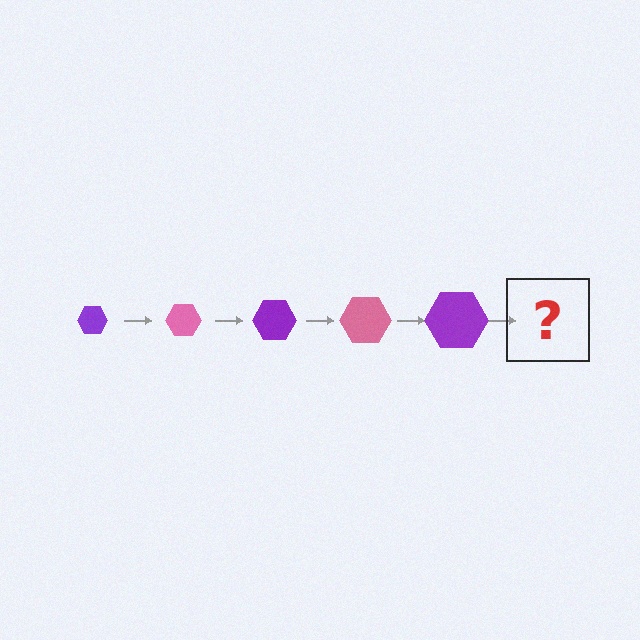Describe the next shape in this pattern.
It should be a pink hexagon, larger than the previous one.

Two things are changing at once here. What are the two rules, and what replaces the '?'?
The two rules are that the hexagon grows larger each step and the color cycles through purple and pink. The '?' should be a pink hexagon, larger than the previous one.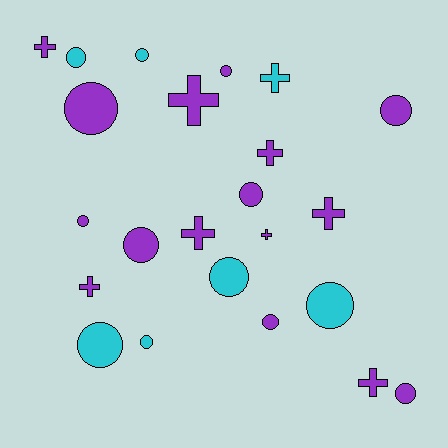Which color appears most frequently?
Purple, with 16 objects.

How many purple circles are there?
There are 8 purple circles.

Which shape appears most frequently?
Circle, with 14 objects.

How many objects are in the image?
There are 23 objects.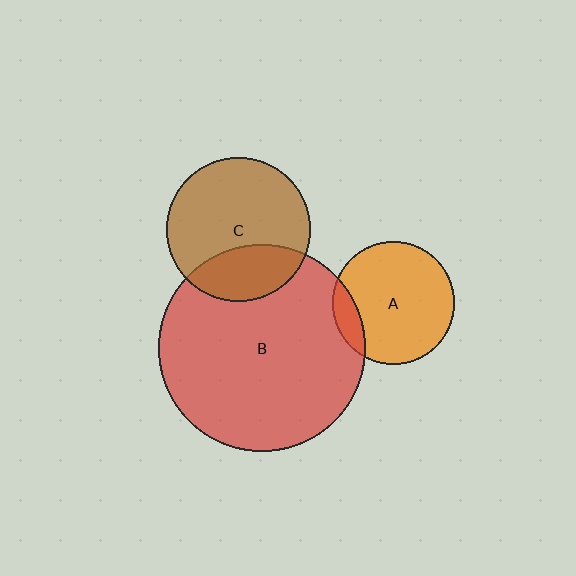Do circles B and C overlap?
Yes.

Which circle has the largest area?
Circle B (red).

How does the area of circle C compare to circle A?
Approximately 1.4 times.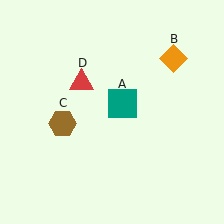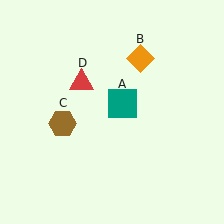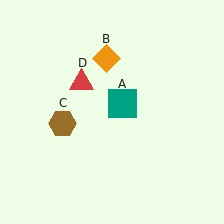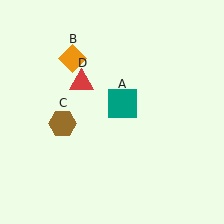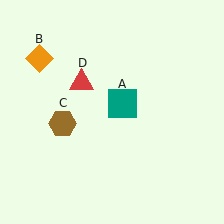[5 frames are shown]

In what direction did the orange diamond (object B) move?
The orange diamond (object B) moved left.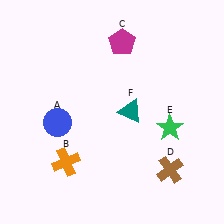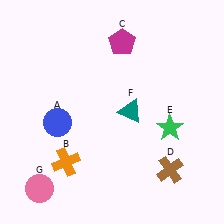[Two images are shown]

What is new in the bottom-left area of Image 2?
A pink circle (G) was added in the bottom-left area of Image 2.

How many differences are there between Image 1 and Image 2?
There is 1 difference between the two images.